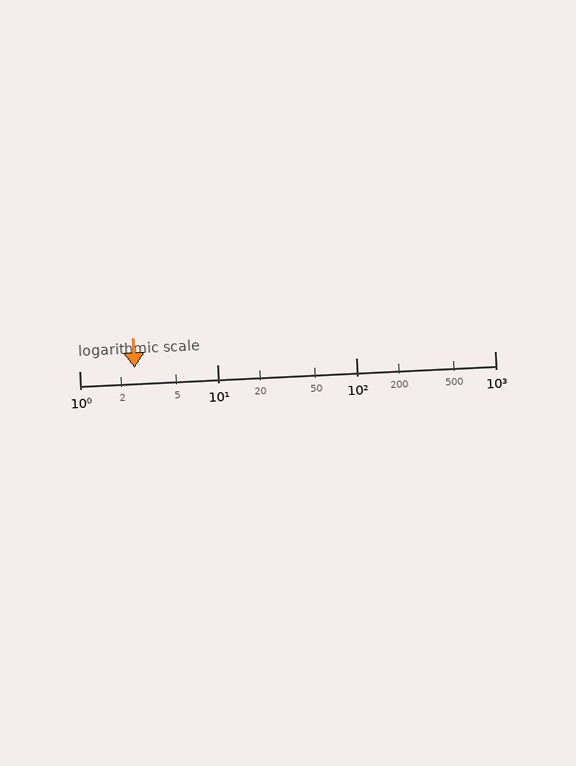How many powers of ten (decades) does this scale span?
The scale spans 3 decades, from 1 to 1000.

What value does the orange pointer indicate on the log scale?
The pointer indicates approximately 2.5.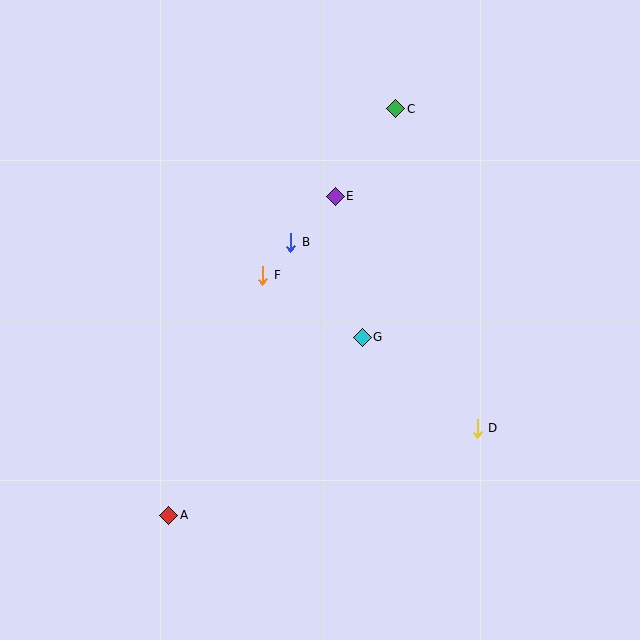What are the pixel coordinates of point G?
Point G is at (362, 337).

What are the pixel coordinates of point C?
Point C is at (396, 109).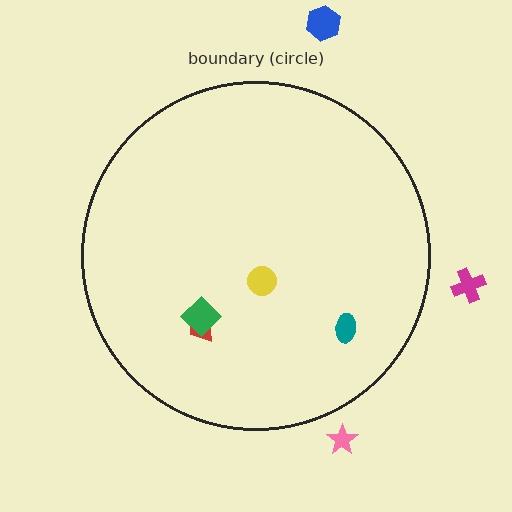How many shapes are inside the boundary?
4 inside, 3 outside.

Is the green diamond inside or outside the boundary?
Inside.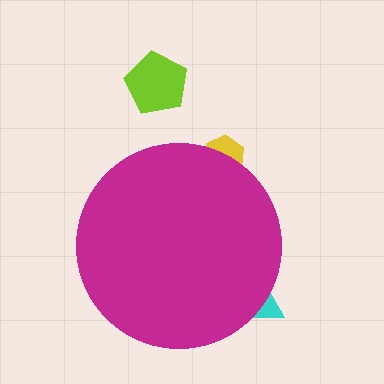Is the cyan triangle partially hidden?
Yes, the cyan triangle is partially hidden behind the magenta circle.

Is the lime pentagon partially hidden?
No, the lime pentagon is fully visible.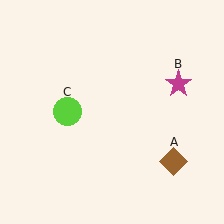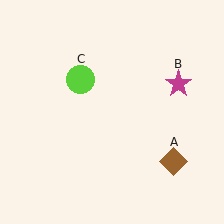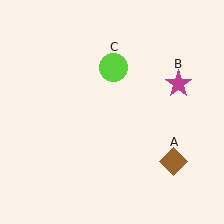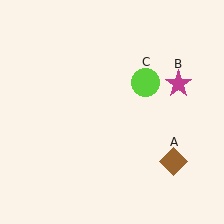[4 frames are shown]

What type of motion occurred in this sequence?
The lime circle (object C) rotated clockwise around the center of the scene.